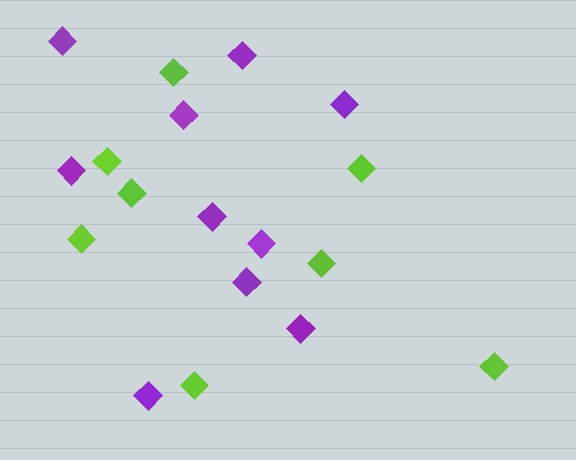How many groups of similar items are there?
There are 2 groups: one group of purple diamonds (10) and one group of lime diamonds (8).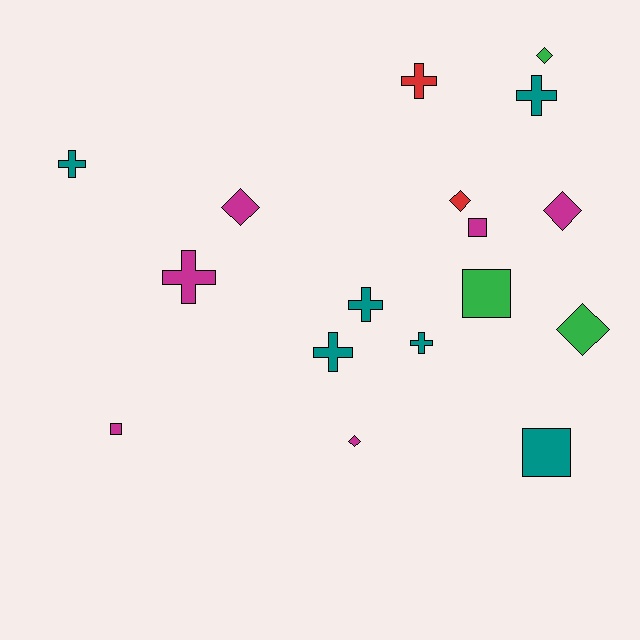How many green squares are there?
There is 1 green square.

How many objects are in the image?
There are 17 objects.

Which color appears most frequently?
Magenta, with 6 objects.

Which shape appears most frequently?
Cross, with 7 objects.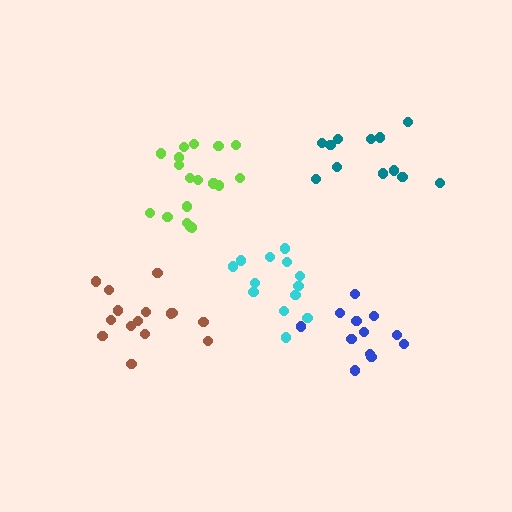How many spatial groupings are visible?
There are 5 spatial groupings.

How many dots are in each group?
Group 1: 18 dots, Group 2: 12 dots, Group 3: 13 dots, Group 4: 12 dots, Group 5: 15 dots (70 total).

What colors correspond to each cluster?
The clusters are colored: lime, teal, cyan, blue, brown.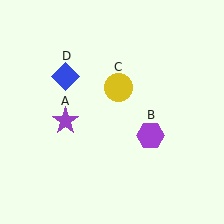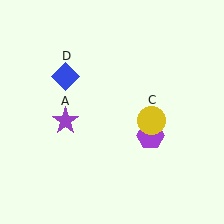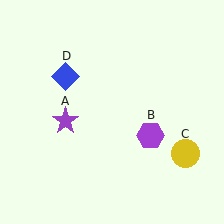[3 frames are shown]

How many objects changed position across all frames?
1 object changed position: yellow circle (object C).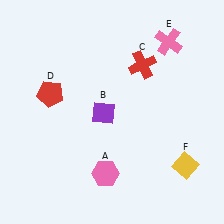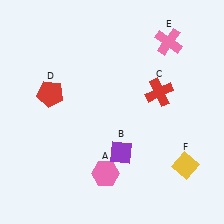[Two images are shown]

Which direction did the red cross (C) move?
The red cross (C) moved down.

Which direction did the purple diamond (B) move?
The purple diamond (B) moved down.